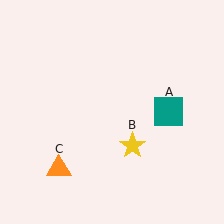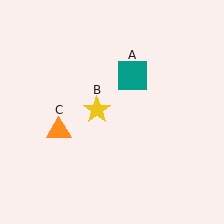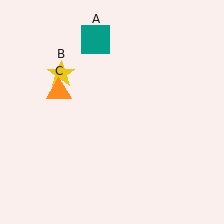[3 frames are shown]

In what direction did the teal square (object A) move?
The teal square (object A) moved up and to the left.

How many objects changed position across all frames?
3 objects changed position: teal square (object A), yellow star (object B), orange triangle (object C).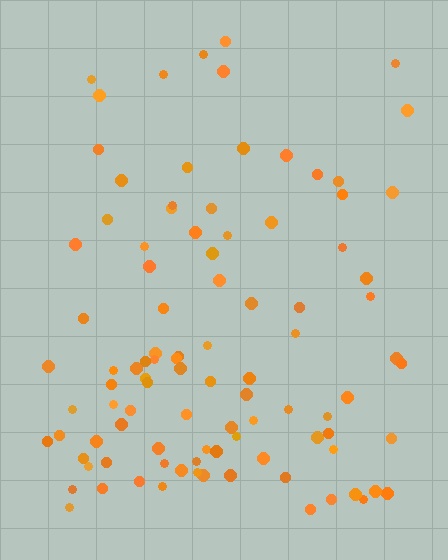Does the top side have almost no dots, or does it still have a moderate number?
Still a moderate number, just noticeably fewer than the bottom.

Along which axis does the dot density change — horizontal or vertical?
Vertical.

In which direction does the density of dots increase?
From top to bottom, with the bottom side densest.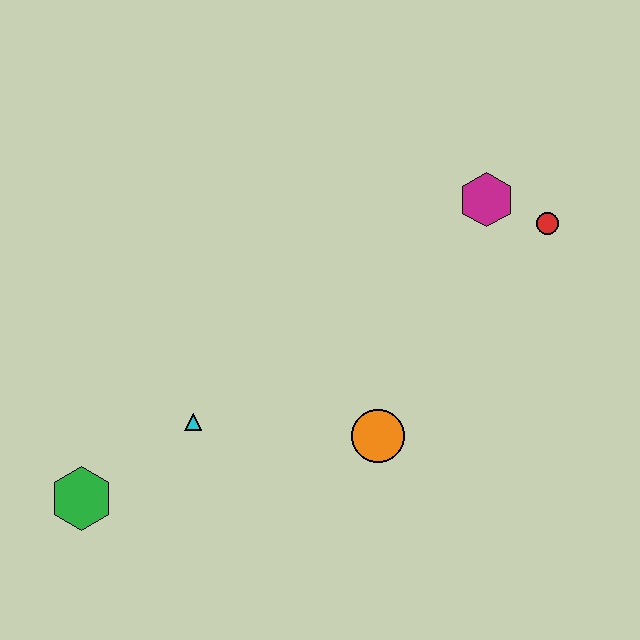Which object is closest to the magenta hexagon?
The red circle is closest to the magenta hexagon.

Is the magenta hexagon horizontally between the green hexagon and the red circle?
Yes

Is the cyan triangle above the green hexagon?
Yes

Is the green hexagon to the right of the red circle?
No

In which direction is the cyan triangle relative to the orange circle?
The cyan triangle is to the left of the orange circle.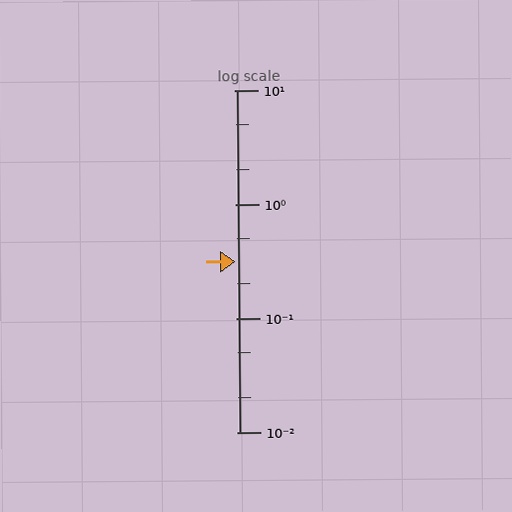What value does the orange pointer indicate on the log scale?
The pointer indicates approximately 0.31.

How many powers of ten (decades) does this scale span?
The scale spans 3 decades, from 0.01 to 10.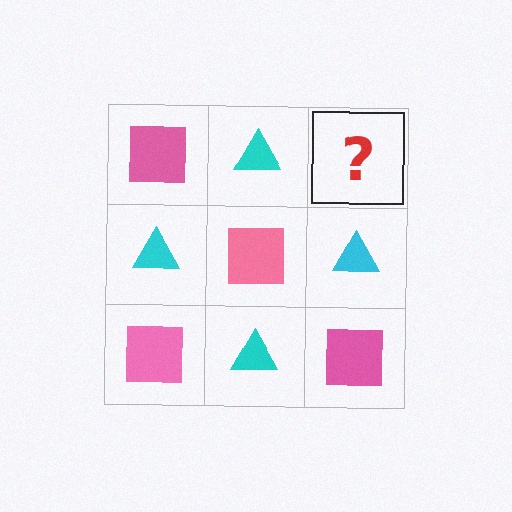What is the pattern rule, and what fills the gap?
The rule is that it alternates pink square and cyan triangle in a checkerboard pattern. The gap should be filled with a pink square.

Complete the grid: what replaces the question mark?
The question mark should be replaced with a pink square.